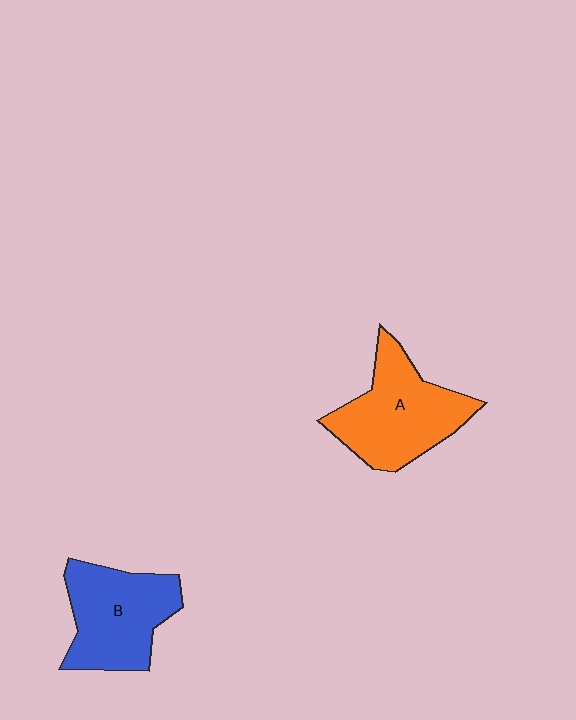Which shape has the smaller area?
Shape B (blue).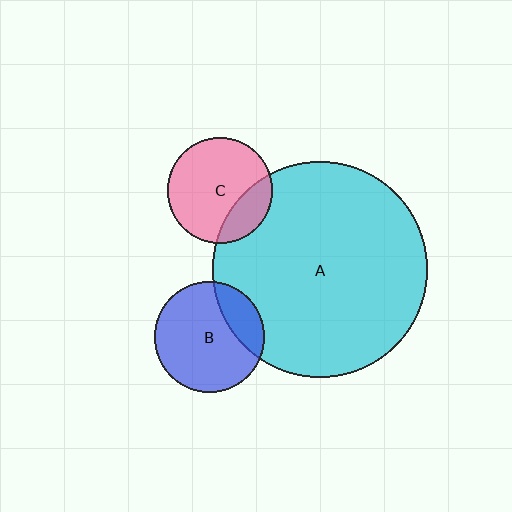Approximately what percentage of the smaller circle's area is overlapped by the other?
Approximately 20%.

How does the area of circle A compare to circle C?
Approximately 4.2 times.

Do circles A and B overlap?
Yes.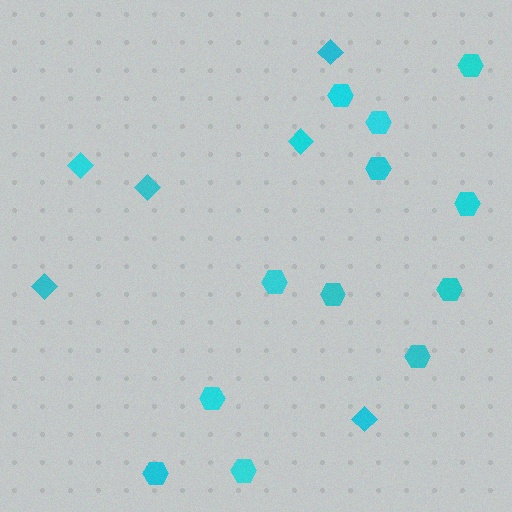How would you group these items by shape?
There are 2 groups: one group of diamonds (6) and one group of hexagons (12).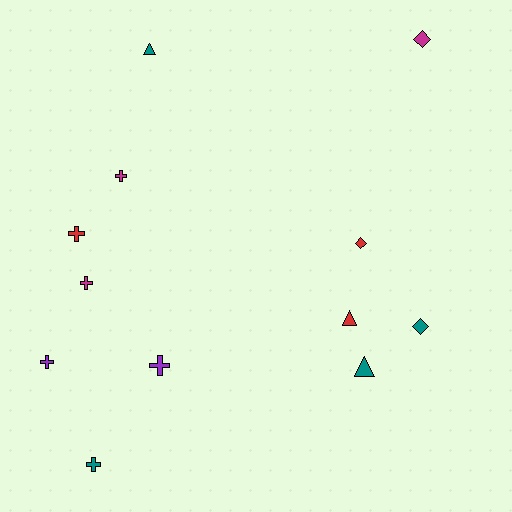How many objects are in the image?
There are 12 objects.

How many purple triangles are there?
There are no purple triangles.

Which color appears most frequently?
Teal, with 4 objects.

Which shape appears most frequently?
Cross, with 6 objects.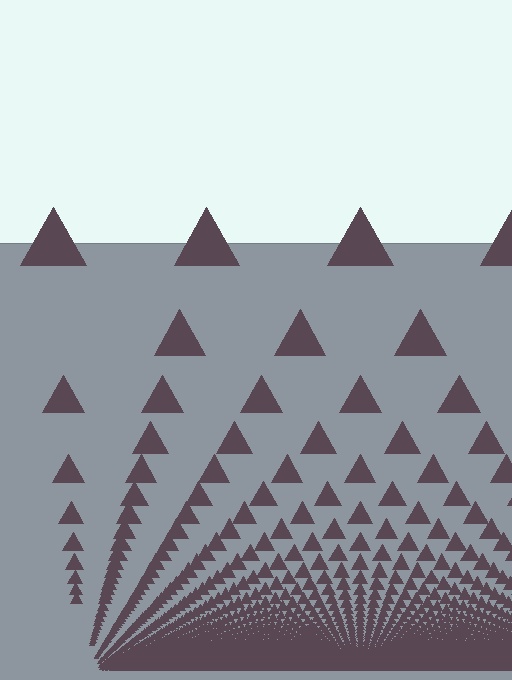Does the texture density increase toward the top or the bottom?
Density increases toward the bottom.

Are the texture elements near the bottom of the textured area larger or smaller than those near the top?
Smaller. The gradient is inverted — elements near the bottom are smaller and denser.